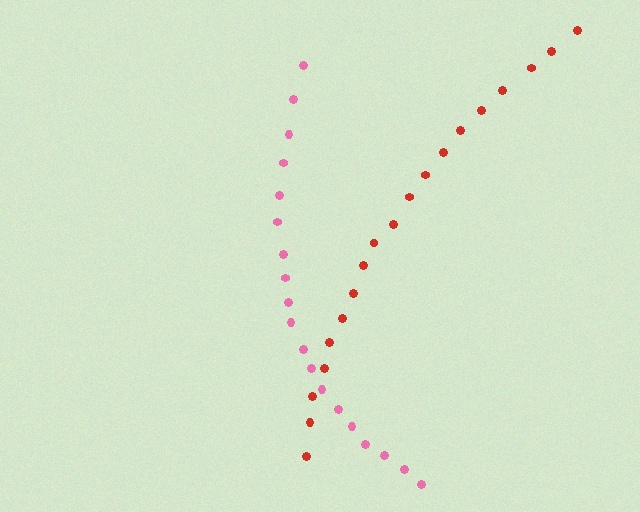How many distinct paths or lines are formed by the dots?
There are 2 distinct paths.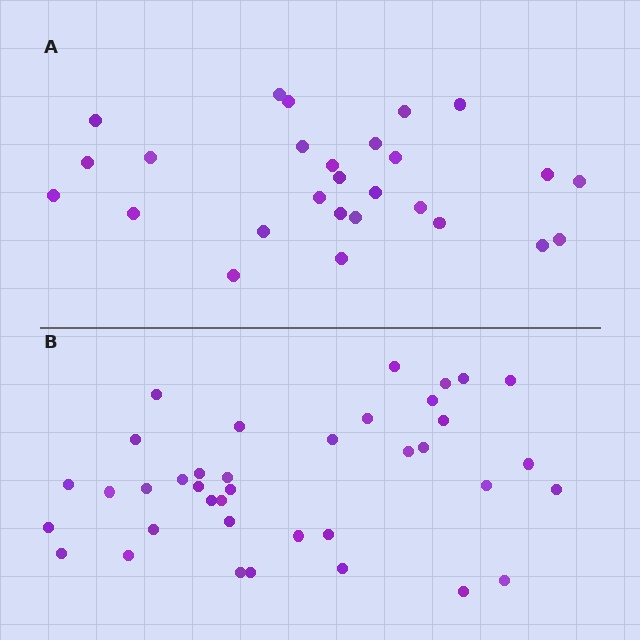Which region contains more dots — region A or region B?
Region B (the bottom region) has more dots.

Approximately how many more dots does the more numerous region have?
Region B has roughly 12 or so more dots than region A.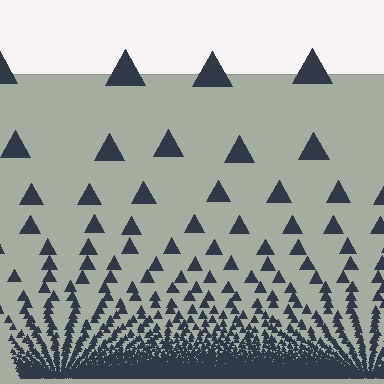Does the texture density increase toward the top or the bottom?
Density increases toward the bottom.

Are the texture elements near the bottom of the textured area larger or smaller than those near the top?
Smaller. The gradient is inverted — elements near the bottom are smaller and denser.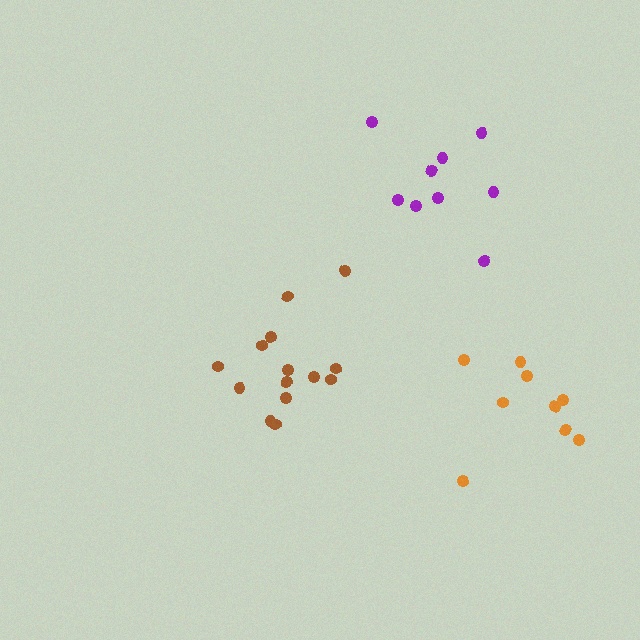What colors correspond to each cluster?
The clusters are colored: brown, purple, orange.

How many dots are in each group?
Group 1: 14 dots, Group 2: 9 dots, Group 3: 9 dots (32 total).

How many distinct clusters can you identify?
There are 3 distinct clusters.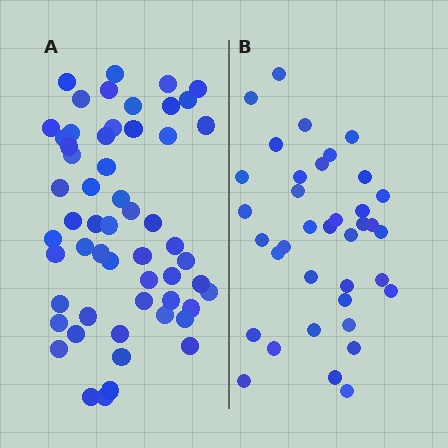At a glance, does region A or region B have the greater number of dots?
Region A (the left region) has more dots.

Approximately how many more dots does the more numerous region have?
Region A has approximately 20 more dots than region B.